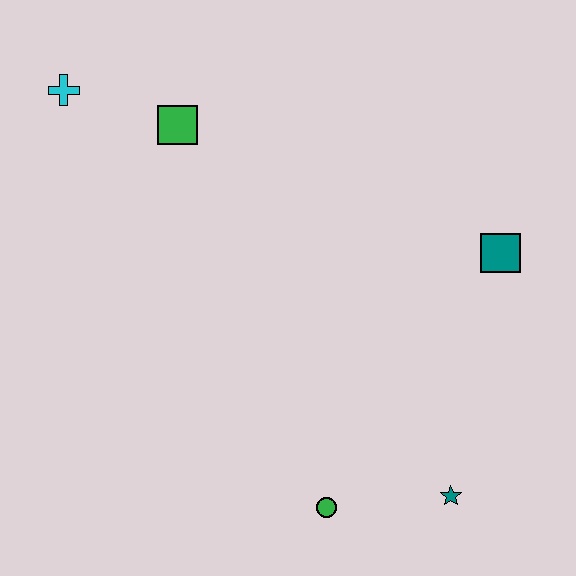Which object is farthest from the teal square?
The cyan cross is farthest from the teal square.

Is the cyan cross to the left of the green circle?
Yes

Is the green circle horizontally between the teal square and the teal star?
No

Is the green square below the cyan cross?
Yes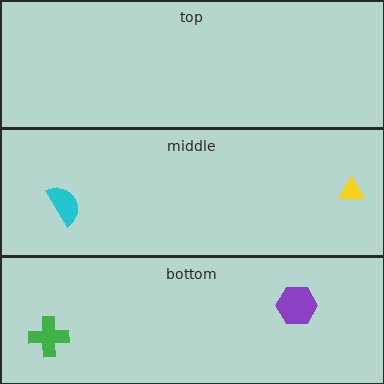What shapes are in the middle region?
The cyan semicircle, the yellow triangle.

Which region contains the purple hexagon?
The bottom region.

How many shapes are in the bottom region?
2.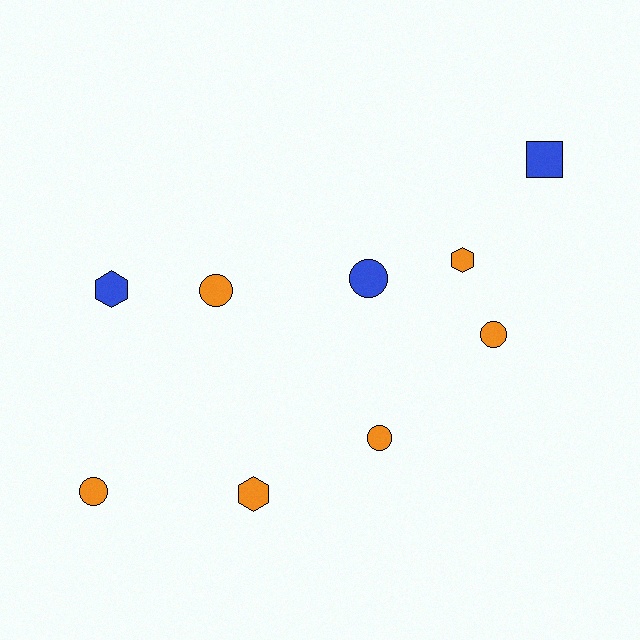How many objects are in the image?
There are 9 objects.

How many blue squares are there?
There is 1 blue square.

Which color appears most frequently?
Orange, with 6 objects.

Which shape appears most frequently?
Circle, with 5 objects.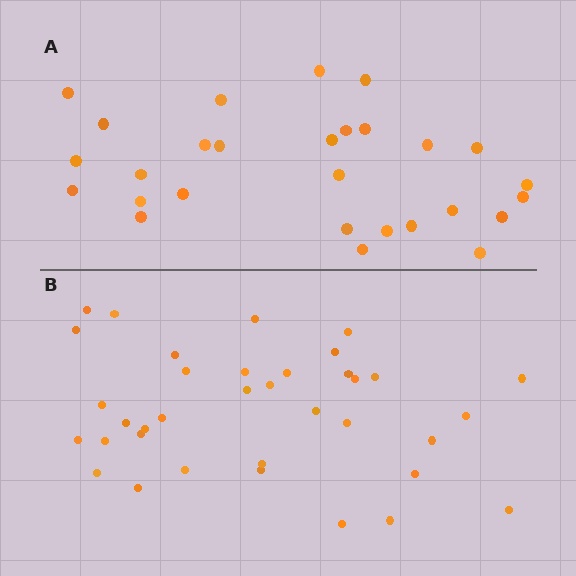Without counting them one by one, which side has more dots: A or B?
Region B (the bottom region) has more dots.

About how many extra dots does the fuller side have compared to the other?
Region B has roughly 8 or so more dots than region A.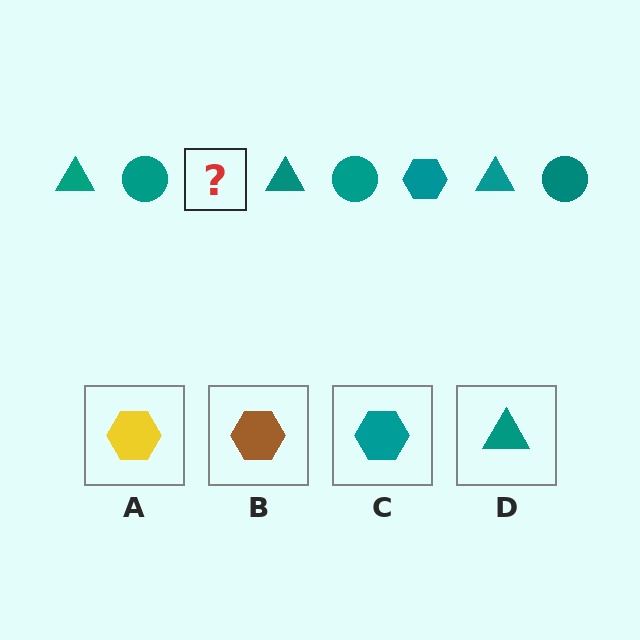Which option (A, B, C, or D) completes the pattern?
C.